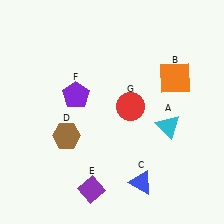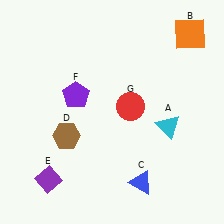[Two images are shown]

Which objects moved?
The objects that moved are: the orange square (B), the purple diamond (E).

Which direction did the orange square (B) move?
The orange square (B) moved up.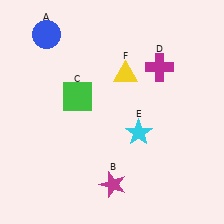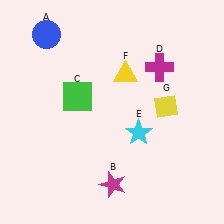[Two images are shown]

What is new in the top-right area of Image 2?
A yellow diamond (G) was added in the top-right area of Image 2.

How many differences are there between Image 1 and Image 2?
There is 1 difference between the two images.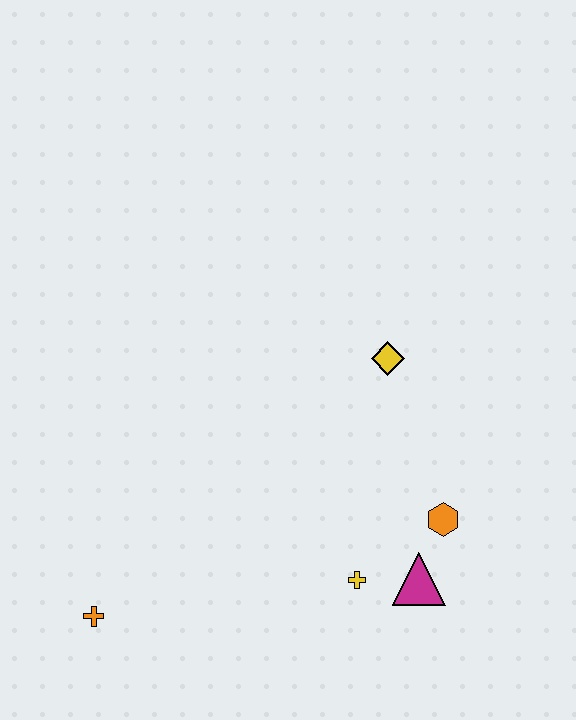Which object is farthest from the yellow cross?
The orange cross is farthest from the yellow cross.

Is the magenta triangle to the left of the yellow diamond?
No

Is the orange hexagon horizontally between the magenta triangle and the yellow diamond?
No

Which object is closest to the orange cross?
The yellow cross is closest to the orange cross.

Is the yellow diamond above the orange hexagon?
Yes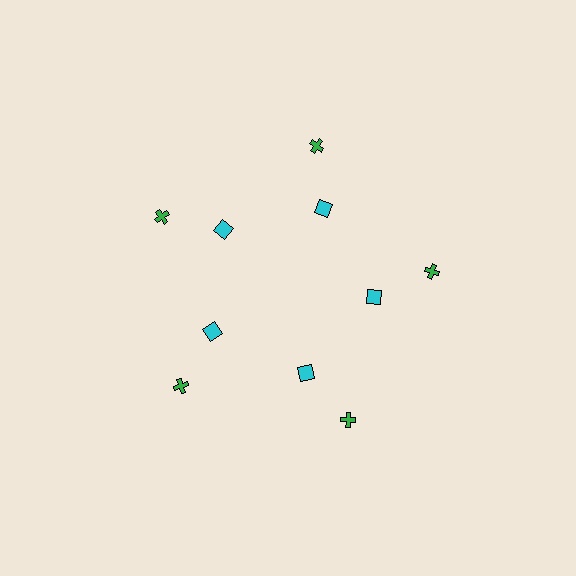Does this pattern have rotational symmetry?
Yes, this pattern has 5-fold rotational symmetry. It looks the same after rotating 72 degrees around the center.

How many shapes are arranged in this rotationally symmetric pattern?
There are 10 shapes, arranged in 5 groups of 2.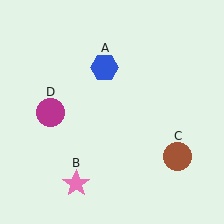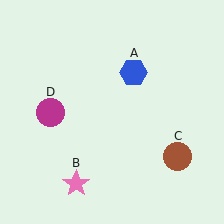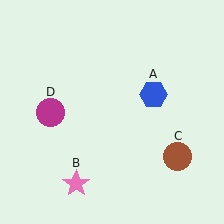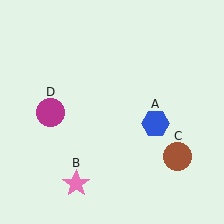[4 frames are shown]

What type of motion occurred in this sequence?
The blue hexagon (object A) rotated clockwise around the center of the scene.